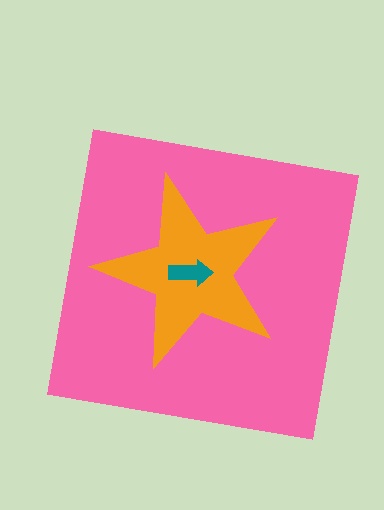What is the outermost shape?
The pink square.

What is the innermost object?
The teal arrow.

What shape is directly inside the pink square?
The orange star.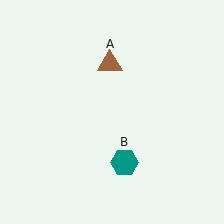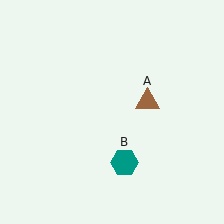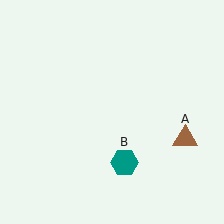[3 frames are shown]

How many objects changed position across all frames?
1 object changed position: brown triangle (object A).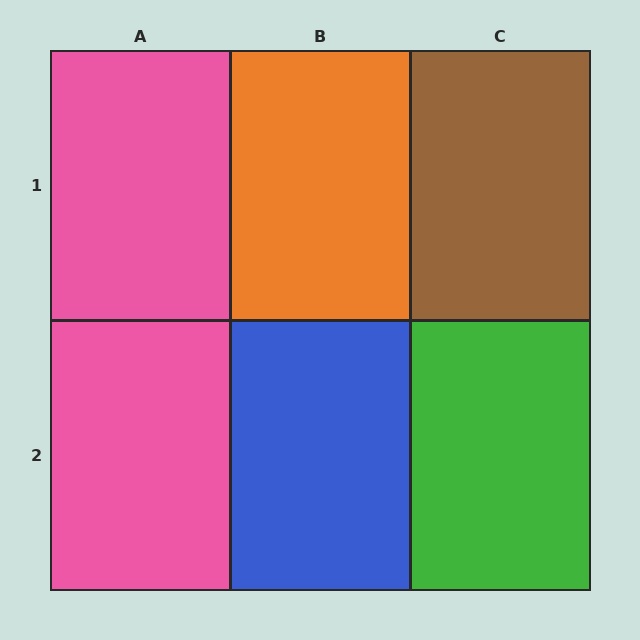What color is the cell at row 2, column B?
Blue.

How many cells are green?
1 cell is green.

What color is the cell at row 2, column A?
Pink.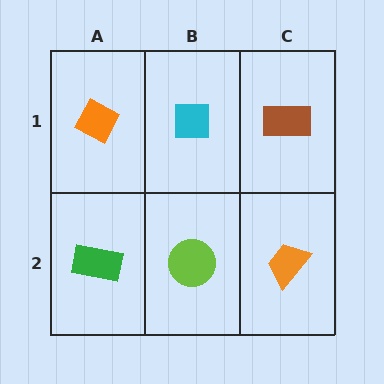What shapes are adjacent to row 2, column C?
A brown rectangle (row 1, column C), a lime circle (row 2, column B).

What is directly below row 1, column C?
An orange trapezoid.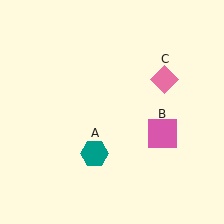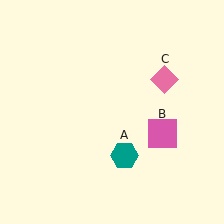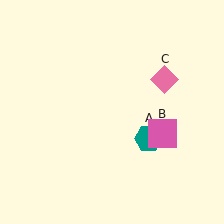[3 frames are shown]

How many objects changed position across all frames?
1 object changed position: teal hexagon (object A).